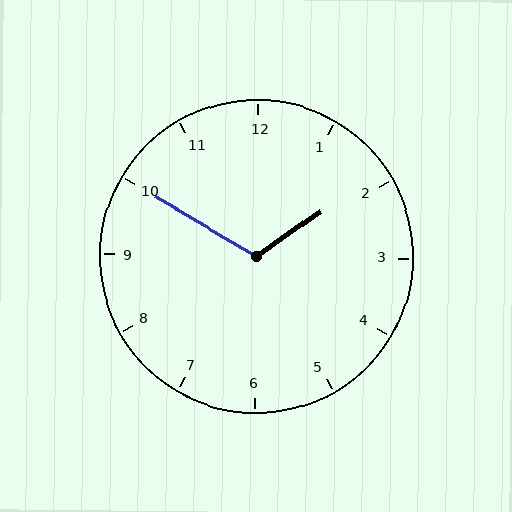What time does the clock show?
1:50.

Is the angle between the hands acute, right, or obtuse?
It is obtuse.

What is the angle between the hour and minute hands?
Approximately 115 degrees.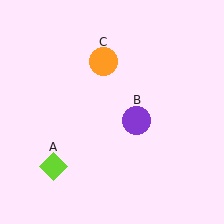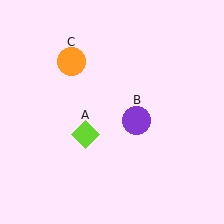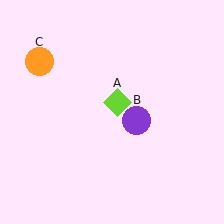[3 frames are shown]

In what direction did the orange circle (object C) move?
The orange circle (object C) moved left.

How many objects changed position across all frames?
2 objects changed position: lime diamond (object A), orange circle (object C).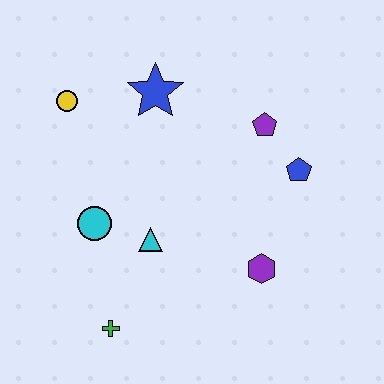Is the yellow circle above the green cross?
Yes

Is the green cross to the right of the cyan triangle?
No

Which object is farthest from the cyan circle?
The blue pentagon is farthest from the cyan circle.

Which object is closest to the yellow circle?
The blue star is closest to the yellow circle.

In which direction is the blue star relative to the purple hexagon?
The blue star is above the purple hexagon.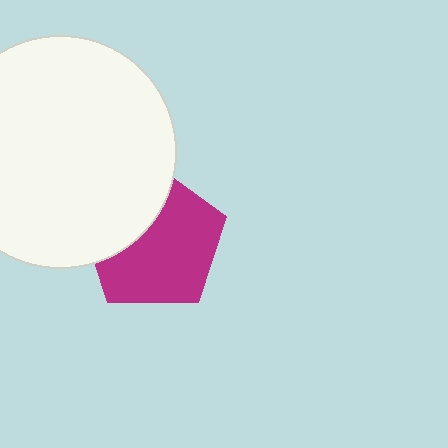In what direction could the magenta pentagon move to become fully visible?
The magenta pentagon could move toward the lower-right. That would shift it out from behind the white circle entirely.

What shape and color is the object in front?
The object in front is a white circle.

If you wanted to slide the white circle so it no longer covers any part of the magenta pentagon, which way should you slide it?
Slide it toward the upper-left — that is the most direct way to separate the two shapes.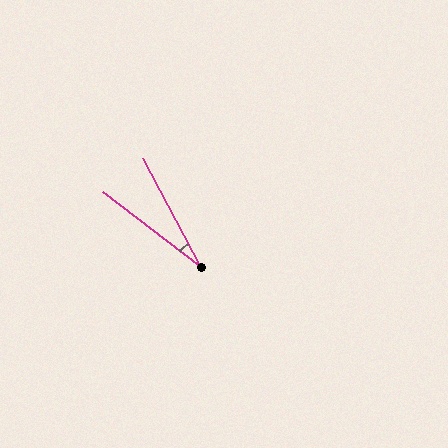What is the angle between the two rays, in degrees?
Approximately 24 degrees.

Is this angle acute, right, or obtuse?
It is acute.